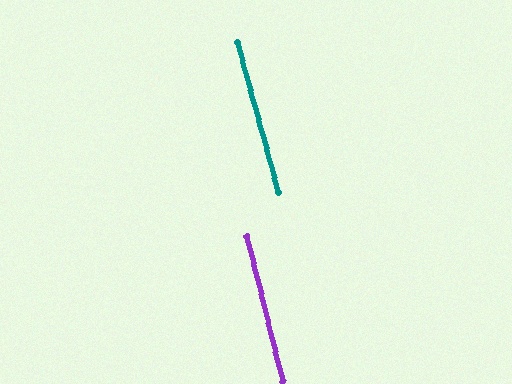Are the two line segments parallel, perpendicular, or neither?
Parallel — their directions differ by only 1.3°.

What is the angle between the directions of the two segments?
Approximately 1 degree.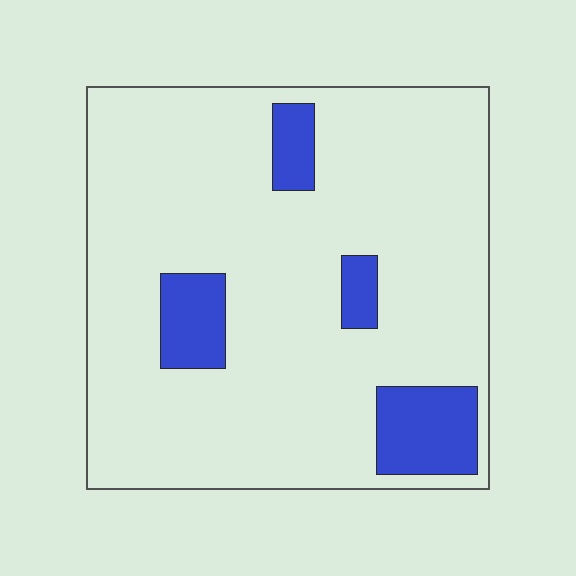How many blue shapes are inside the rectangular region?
4.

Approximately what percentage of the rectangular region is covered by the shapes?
Approximately 15%.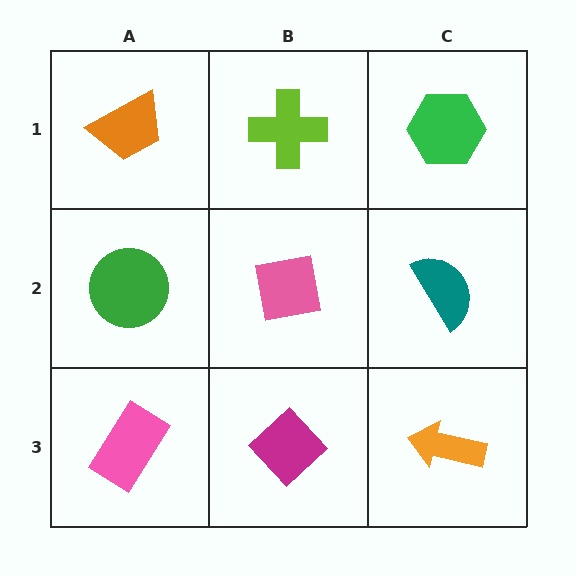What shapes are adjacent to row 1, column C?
A teal semicircle (row 2, column C), a lime cross (row 1, column B).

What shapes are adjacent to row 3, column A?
A green circle (row 2, column A), a magenta diamond (row 3, column B).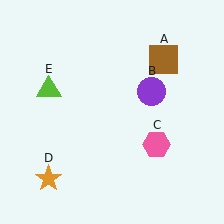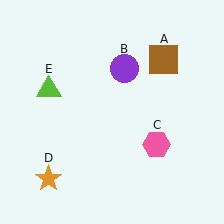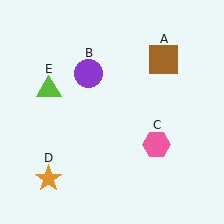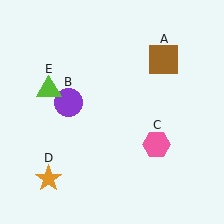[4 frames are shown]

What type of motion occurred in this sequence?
The purple circle (object B) rotated counterclockwise around the center of the scene.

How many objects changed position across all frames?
1 object changed position: purple circle (object B).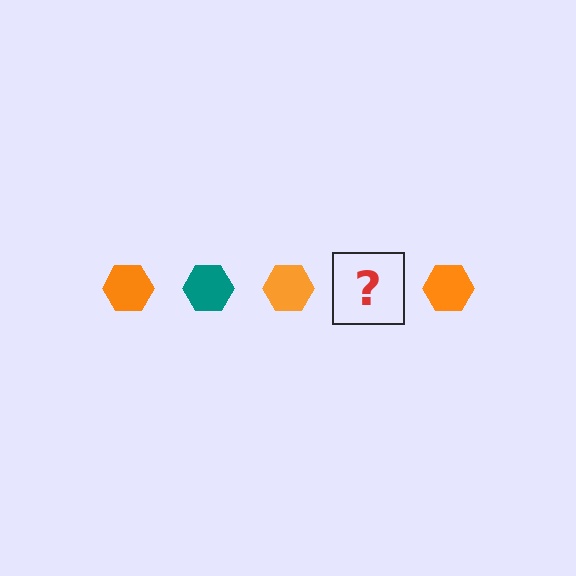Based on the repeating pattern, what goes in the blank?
The blank should be a teal hexagon.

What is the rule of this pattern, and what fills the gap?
The rule is that the pattern cycles through orange, teal hexagons. The gap should be filled with a teal hexagon.